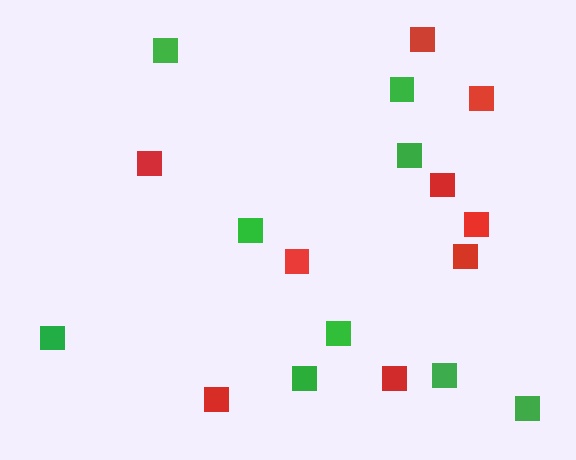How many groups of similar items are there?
There are 2 groups: one group of green squares (9) and one group of red squares (9).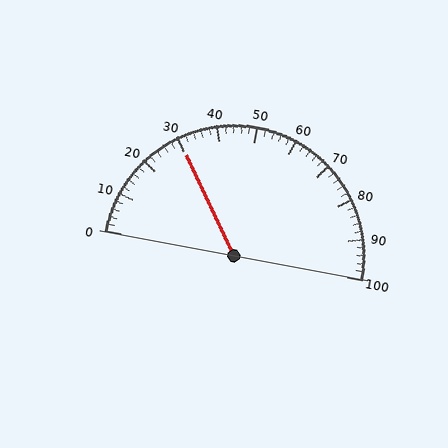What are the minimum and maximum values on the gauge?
The gauge ranges from 0 to 100.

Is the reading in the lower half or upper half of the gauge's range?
The reading is in the lower half of the range (0 to 100).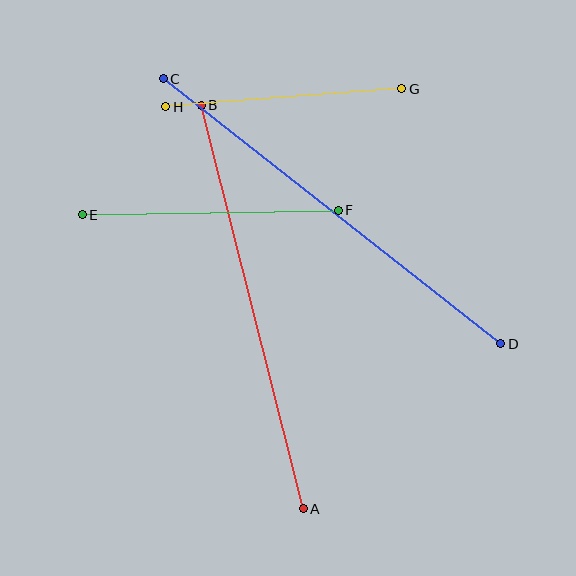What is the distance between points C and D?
The distance is approximately 429 pixels.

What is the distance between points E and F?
The distance is approximately 256 pixels.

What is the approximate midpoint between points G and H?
The midpoint is at approximately (284, 98) pixels.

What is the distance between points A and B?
The distance is approximately 416 pixels.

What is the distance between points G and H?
The distance is approximately 237 pixels.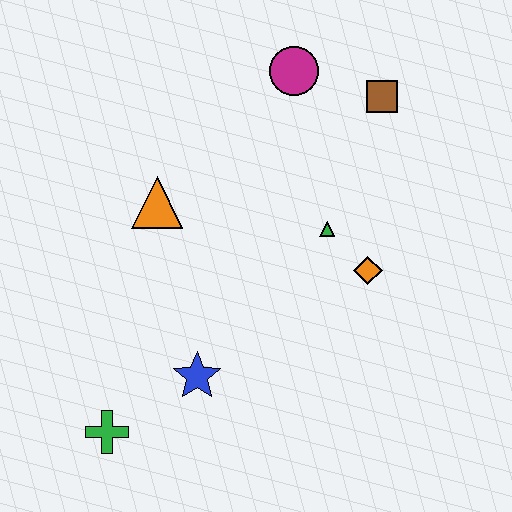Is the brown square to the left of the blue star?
No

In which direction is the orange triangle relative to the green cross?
The orange triangle is above the green cross.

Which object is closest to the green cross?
The blue star is closest to the green cross.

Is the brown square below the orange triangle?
No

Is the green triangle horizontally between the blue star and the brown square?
Yes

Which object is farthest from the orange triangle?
The brown square is farthest from the orange triangle.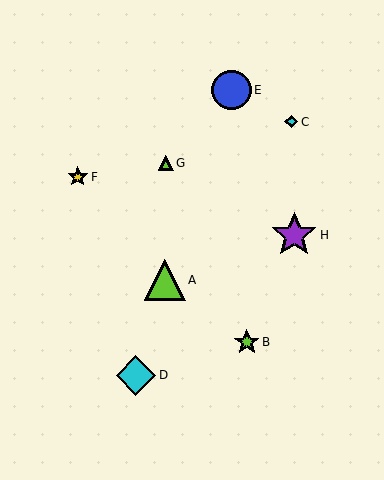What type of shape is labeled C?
Shape C is a cyan diamond.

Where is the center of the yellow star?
The center of the yellow star is at (78, 177).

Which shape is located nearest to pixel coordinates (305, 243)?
The purple star (labeled H) at (294, 235) is nearest to that location.